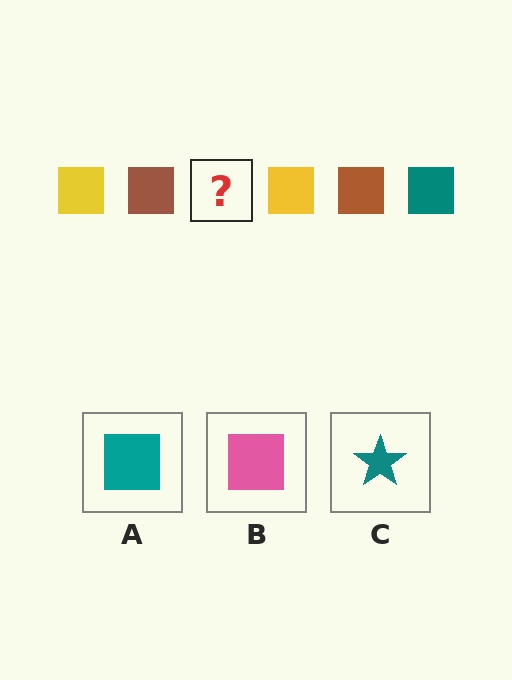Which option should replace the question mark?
Option A.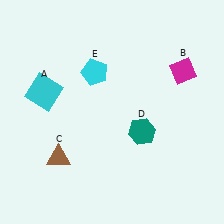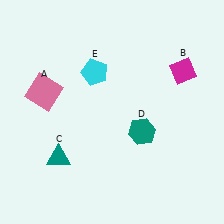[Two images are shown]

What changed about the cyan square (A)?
In Image 1, A is cyan. In Image 2, it changed to pink.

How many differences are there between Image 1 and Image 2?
There are 2 differences between the two images.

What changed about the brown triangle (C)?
In Image 1, C is brown. In Image 2, it changed to teal.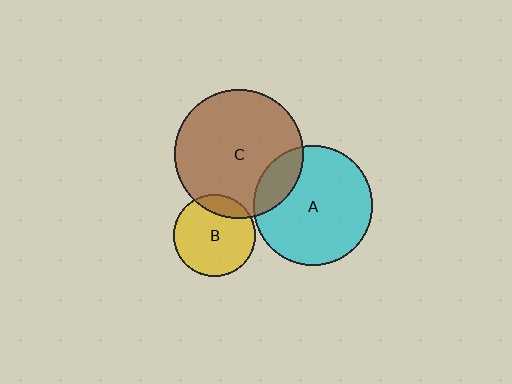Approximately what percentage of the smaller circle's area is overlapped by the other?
Approximately 15%.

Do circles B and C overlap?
Yes.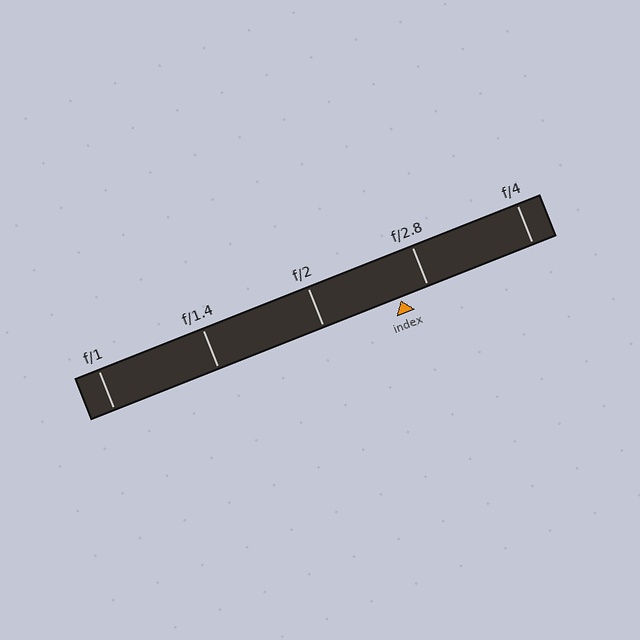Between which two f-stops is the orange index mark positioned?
The index mark is between f/2 and f/2.8.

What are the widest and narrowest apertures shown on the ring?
The widest aperture shown is f/1 and the narrowest is f/4.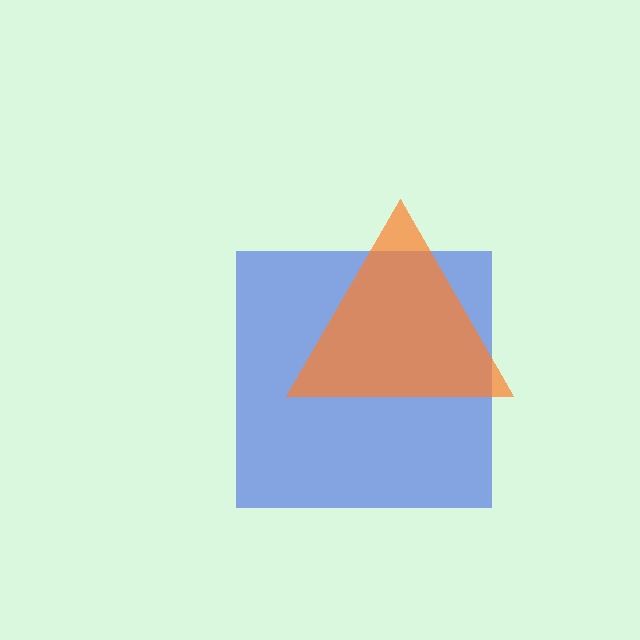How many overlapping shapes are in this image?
There are 2 overlapping shapes in the image.